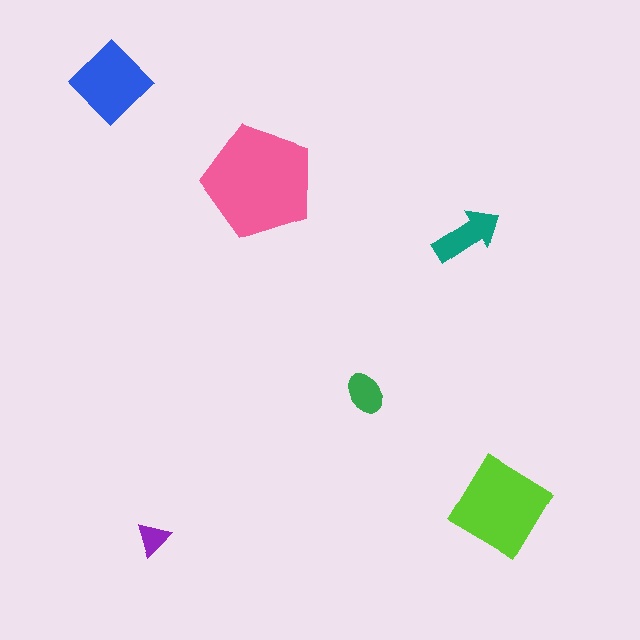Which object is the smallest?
The purple triangle.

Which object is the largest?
The pink pentagon.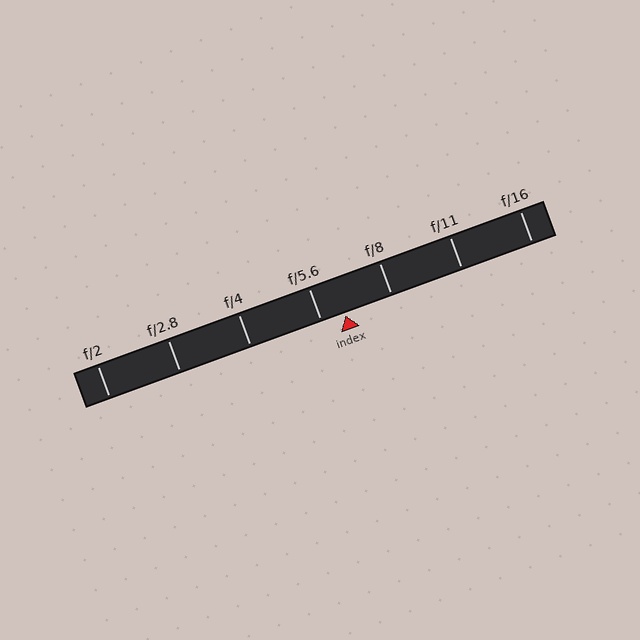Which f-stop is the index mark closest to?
The index mark is closest to f/5.6.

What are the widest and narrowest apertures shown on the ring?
The widest aperture shown is f/2 and the narrowest is f/16.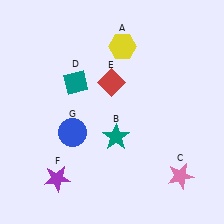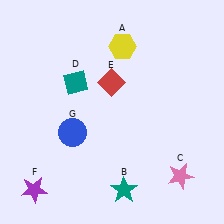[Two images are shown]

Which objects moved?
The objects that moved are: the teal star (B), the purple star (F).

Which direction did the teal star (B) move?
The teal star (B) moved down.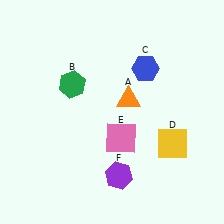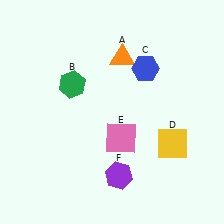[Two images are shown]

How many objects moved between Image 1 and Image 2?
1 object moved between the two images.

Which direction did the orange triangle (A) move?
The orange triangle (A) moved up.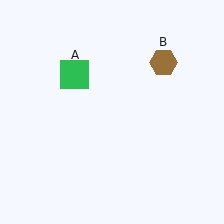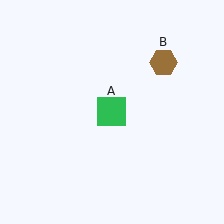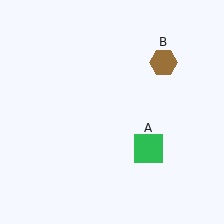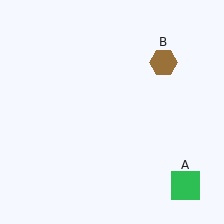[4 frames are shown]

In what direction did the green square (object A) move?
The green square (object A) moved down and to the right.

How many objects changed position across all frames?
1 object changed position: green square (object A).